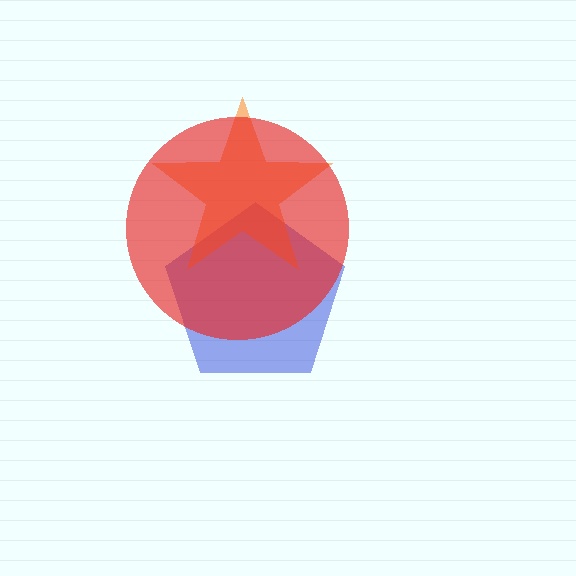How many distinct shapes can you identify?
There are 3 distinct shapes: a blue pentagon, an orange star, a red circle.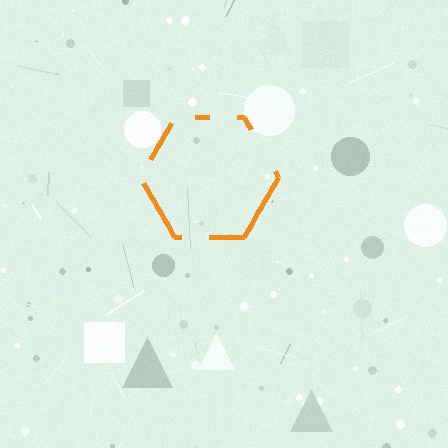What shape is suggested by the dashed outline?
The dashed outline suggests a hexagon.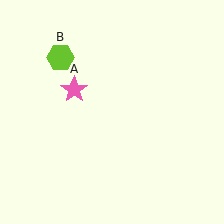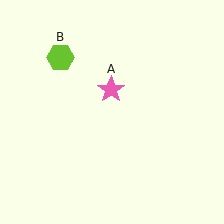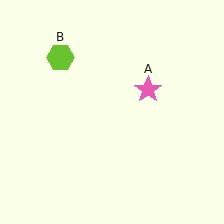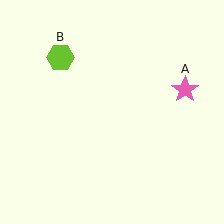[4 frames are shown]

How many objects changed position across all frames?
1 object changed position: pink star (object A).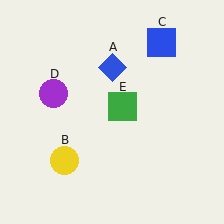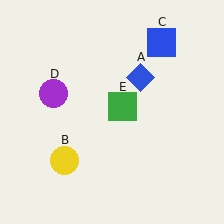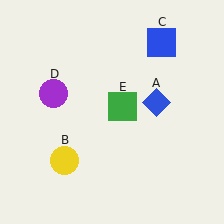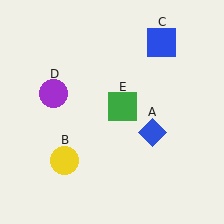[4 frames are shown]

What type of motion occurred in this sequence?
The blue diamond (object A) rotated clockwise around the center of the scene.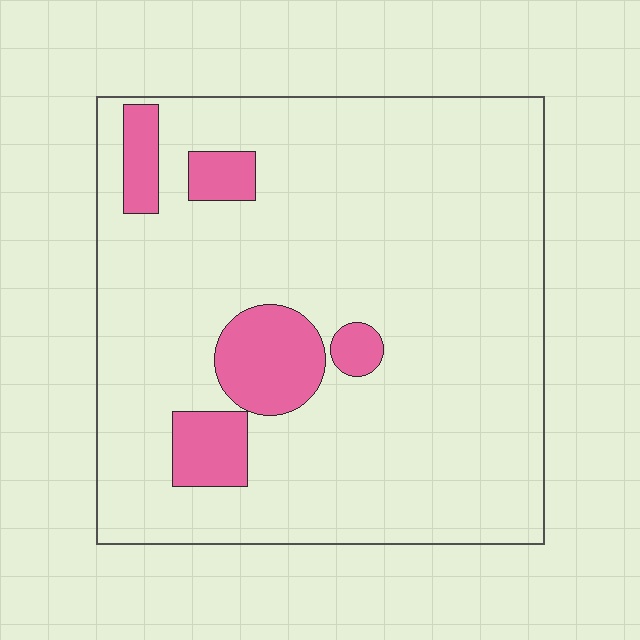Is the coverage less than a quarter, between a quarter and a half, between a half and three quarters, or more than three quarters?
Less than a quarter.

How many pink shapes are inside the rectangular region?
5.